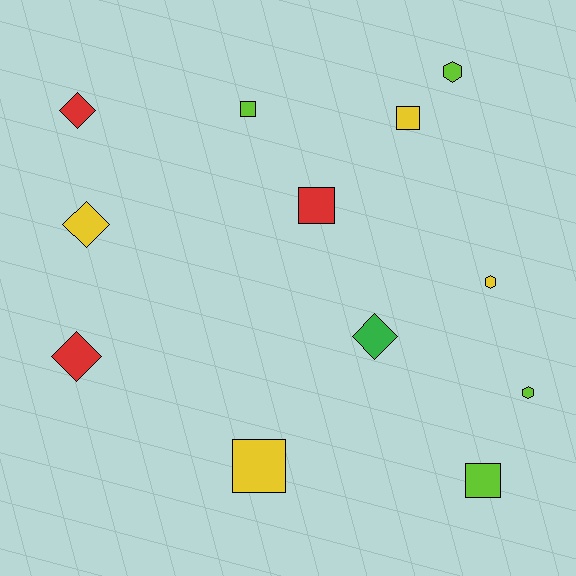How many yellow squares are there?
There are 2 yellow squares.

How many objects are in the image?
There are 12 objects.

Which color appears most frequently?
Lime, with 4 objects.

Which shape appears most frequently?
Square, with 5 objects.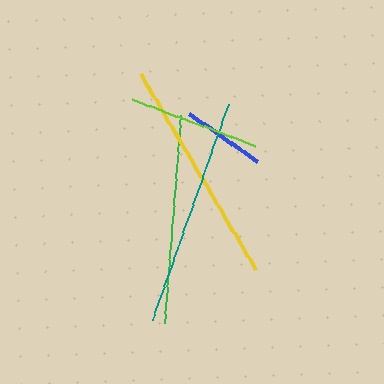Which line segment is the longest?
The teal line is the longest at approximately 230 pixels.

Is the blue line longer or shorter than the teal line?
The teal line is longer than the blue line.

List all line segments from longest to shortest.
From longest to shortest: teal, yellow, green, lime, blue.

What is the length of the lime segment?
The lime segment is approximately 132 pixels long.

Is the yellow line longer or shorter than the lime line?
The yellow line is longer than the lime line.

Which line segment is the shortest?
The blue line is the shortest at approximately 83 pixels.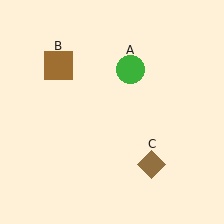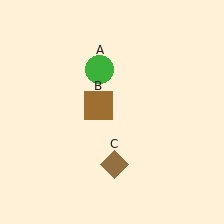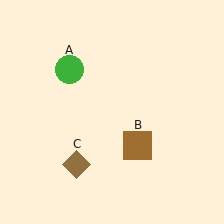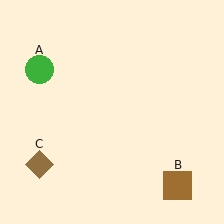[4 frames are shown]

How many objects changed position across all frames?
3 objects changed position: green circle (object A), brown square (object B), brown diamond (object C).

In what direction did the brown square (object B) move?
The brown square (object B) moved down and to the right.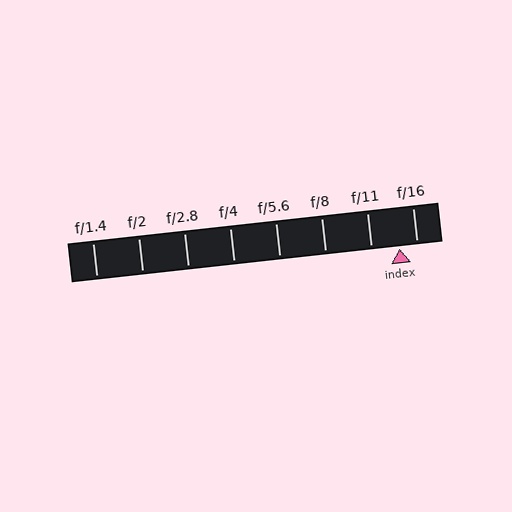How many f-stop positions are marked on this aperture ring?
There are 8 f-stop positions marked.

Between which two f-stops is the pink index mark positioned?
The index mark is between f/11 and f/16.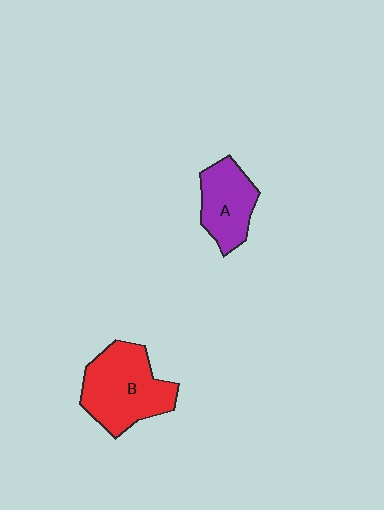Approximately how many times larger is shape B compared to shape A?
Approximately 1.5 times.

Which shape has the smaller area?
Shape A (purple).